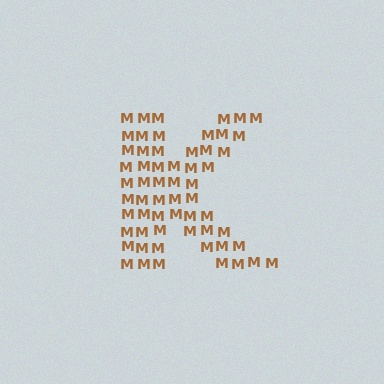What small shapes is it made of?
It is made of small letter M's.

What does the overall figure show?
The overall figure shows the letter K.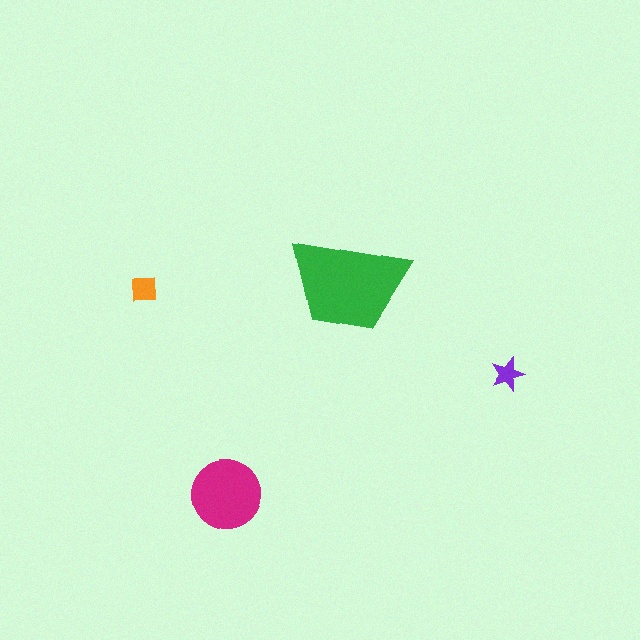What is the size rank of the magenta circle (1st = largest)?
2nd.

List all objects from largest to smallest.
The green trapezoid, the magenta circle, the orange square, the purple star.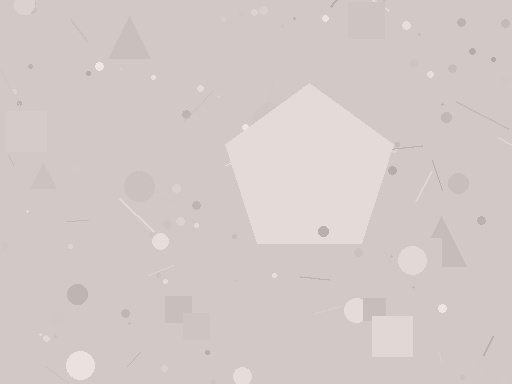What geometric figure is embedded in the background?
A pentagon is embedded in the background.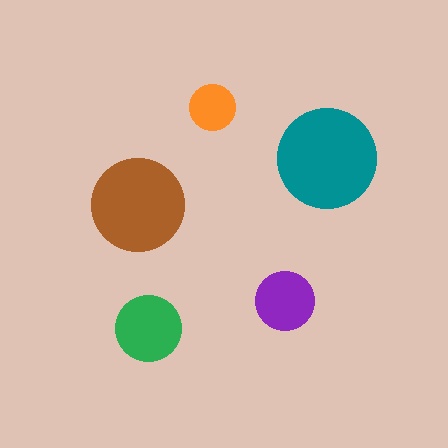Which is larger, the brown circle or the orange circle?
The brown one.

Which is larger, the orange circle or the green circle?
The green one.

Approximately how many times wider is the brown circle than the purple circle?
About 1.5 times wider.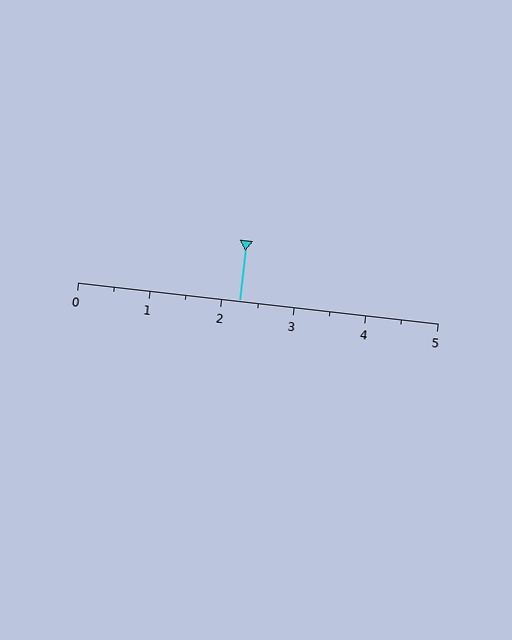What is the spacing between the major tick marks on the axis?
The major ticks are spaced 1 apart.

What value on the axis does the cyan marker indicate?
The marker indicates approximately 2.2.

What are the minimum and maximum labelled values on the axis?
The axis runs from 0 to 5.